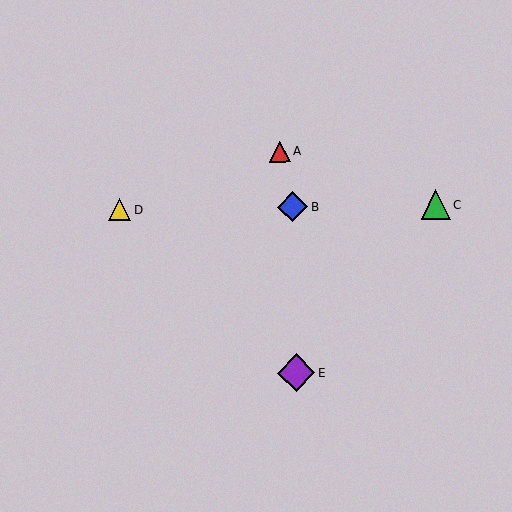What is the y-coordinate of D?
Object D is at y≈210.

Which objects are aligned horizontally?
Objects B, C, D are aligned horizontally.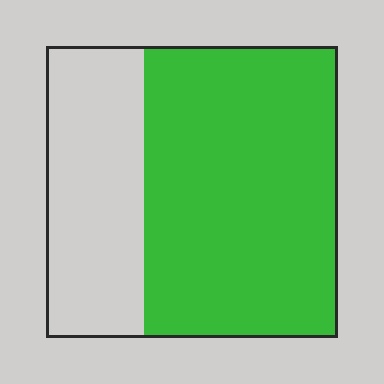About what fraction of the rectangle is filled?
About two thirds (2/3).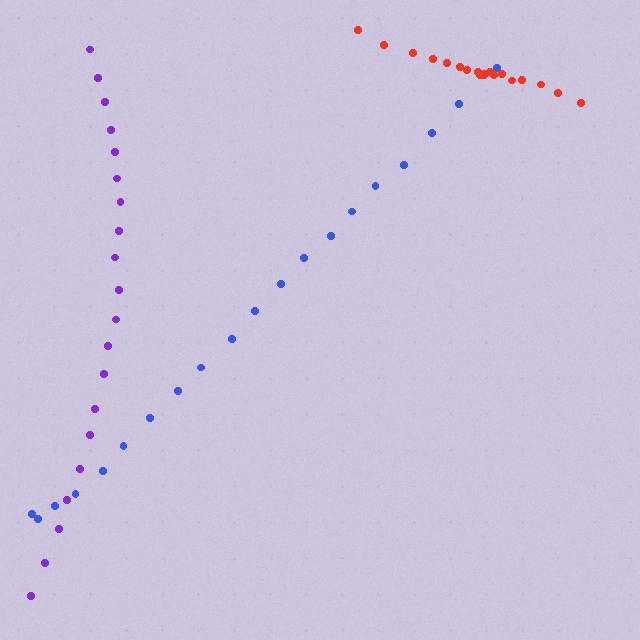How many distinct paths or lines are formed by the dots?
There are 3 distinct paths.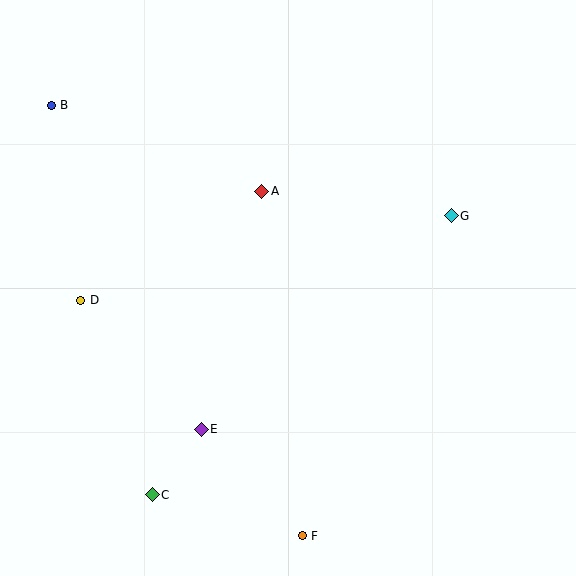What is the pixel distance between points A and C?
The distance between A and C is 322 pixels.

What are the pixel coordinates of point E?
Point E is at (201, 429).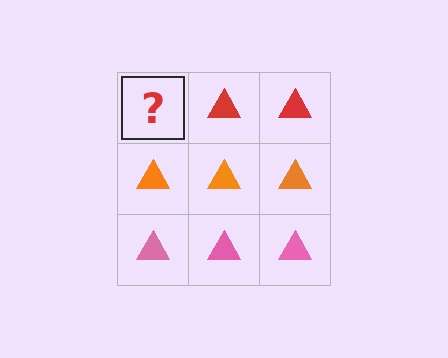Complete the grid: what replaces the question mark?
The question mark should be replaced with a red triangle.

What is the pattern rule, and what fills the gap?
The rule is that each row has a consistent color. The gap should be filled with a red triangle.